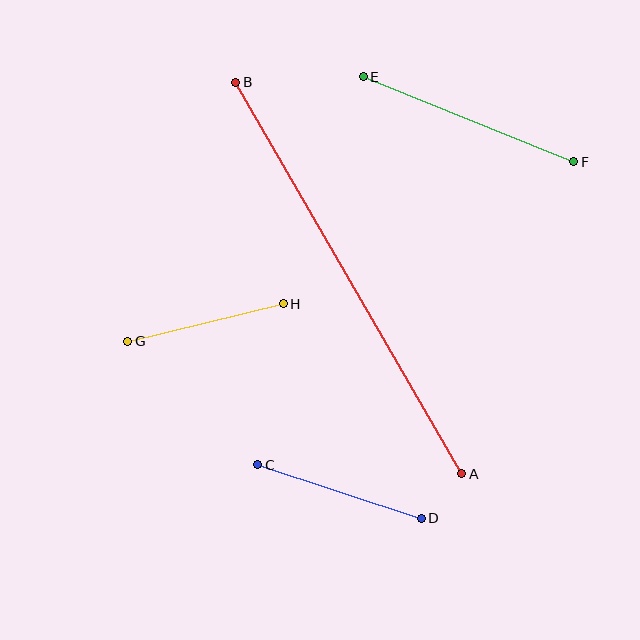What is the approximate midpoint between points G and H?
The midpoint is at approximately (206, 323) pixels.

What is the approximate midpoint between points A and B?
The midpoint is at approximately (349, 278) pixels.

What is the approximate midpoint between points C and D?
The midpoint is at approximately (339, 492) pixels.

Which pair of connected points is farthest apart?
Points A and B are farthest apart.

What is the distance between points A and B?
The distance is approximately 452 pixels.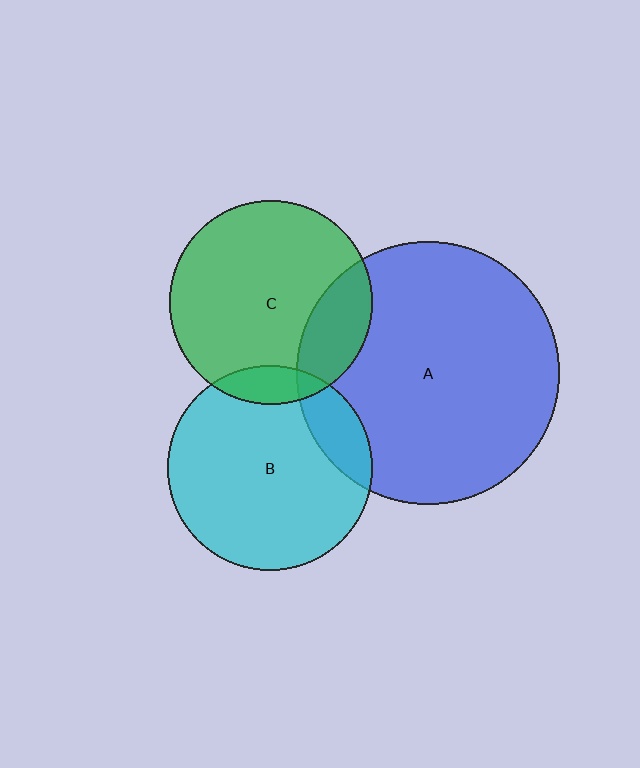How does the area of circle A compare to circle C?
Approximately 1.7 times.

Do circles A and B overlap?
Yes.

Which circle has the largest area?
Circle A (blue).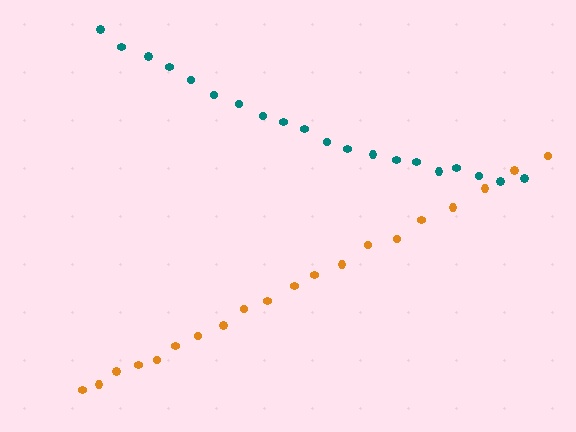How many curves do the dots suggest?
There are 2 distinct paths.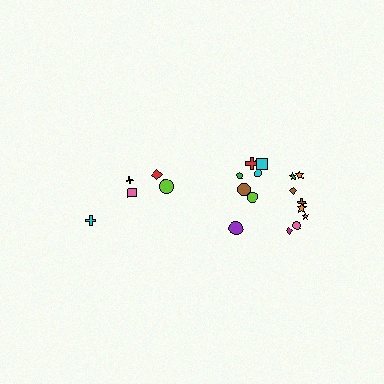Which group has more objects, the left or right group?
The right group.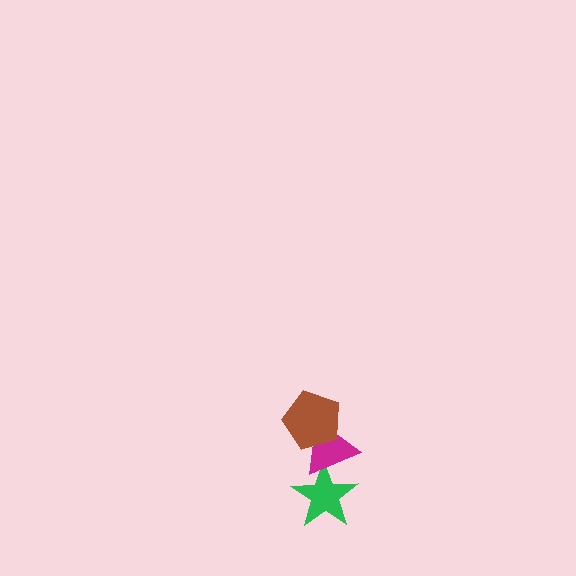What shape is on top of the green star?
The magenta triangle is on top of the green star.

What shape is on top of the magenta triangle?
The brown pentagon is on top of the magenta triangle.